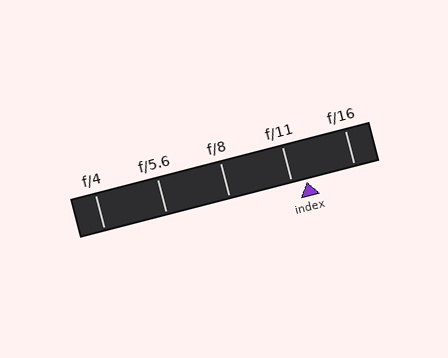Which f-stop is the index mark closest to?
The index mark is closest to f/11.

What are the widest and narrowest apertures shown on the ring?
The widest aperture shown is f/4 and the narrowest is f/16.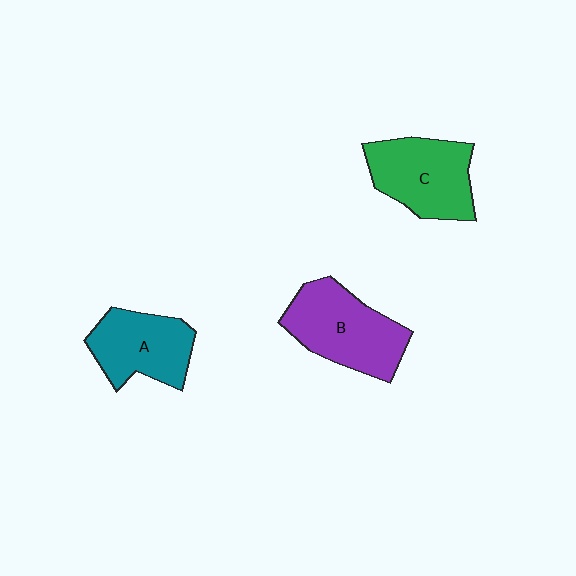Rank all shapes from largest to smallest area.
From largest to smallest: B (purple), C (green), A (teal).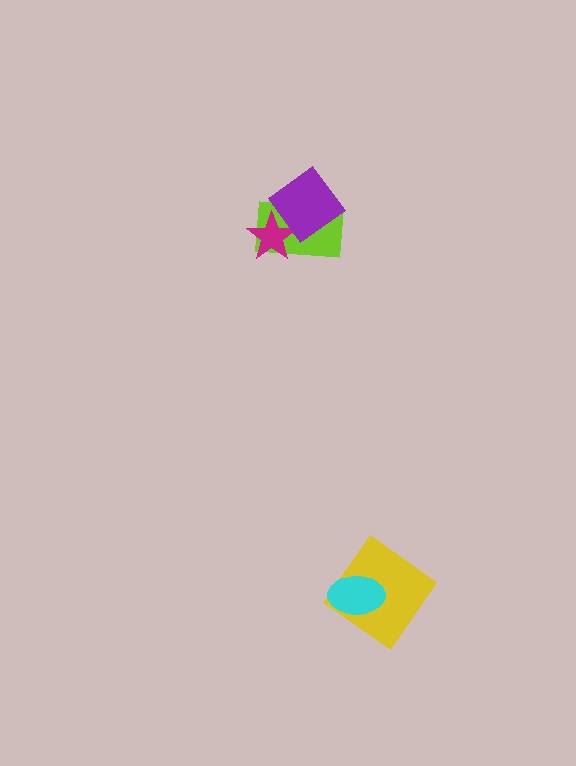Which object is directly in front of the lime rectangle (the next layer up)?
The magenta star is directly in front of the lime rectangle.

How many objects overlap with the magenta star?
2 objects overlap with the magenta star.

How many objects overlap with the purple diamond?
2 objects overlap with the purple diamond.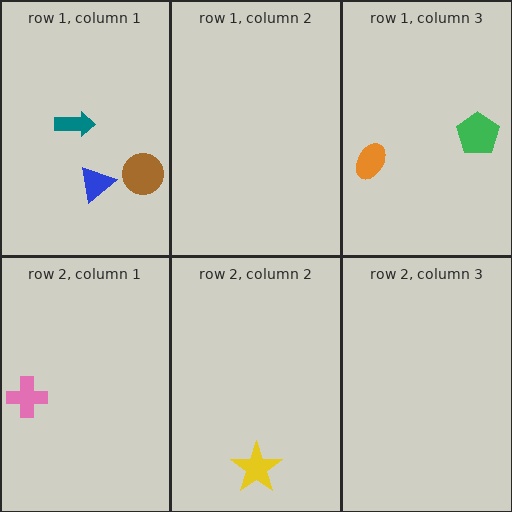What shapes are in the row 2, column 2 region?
The yellow star.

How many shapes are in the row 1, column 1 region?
3.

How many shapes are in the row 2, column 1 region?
1.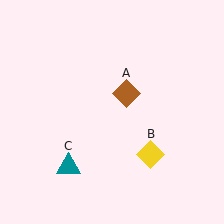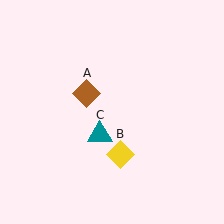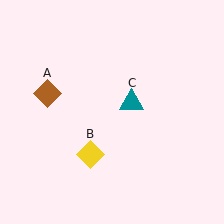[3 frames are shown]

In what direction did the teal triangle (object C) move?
The teal triangle (object C) moved up and to the right.